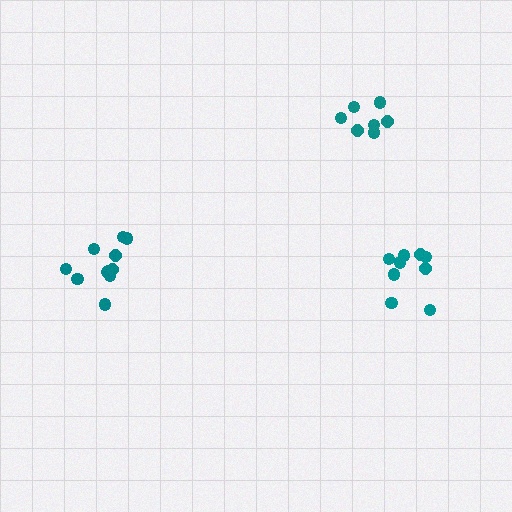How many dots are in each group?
Group 1: 7 dots, Group 2: 11 dots, Group 3: 9 dots (27 total).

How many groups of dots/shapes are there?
There are 3 groups.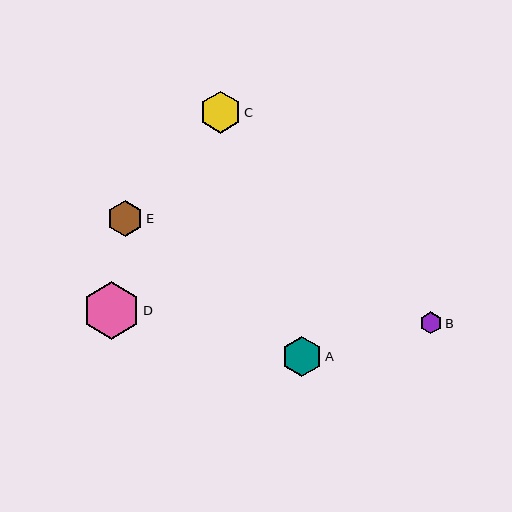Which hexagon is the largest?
Hexagon D is the largest with a size of approximately 57 pixels.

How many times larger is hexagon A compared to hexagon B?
Hexagon A is approximately 1.8 times the size of hexagon B.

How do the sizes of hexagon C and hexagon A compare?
Hexagon C and hexagon A are approximately the same size.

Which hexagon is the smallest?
Hexagon B is the smallest with a size of approximately 22 pixels.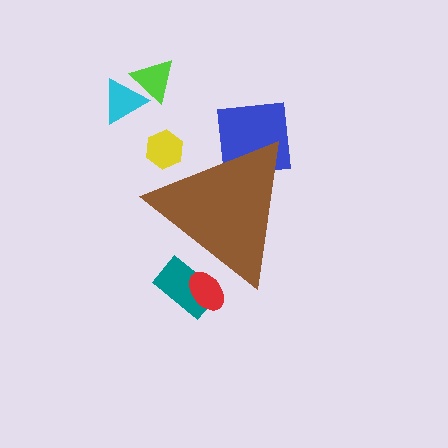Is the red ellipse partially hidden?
Yes, the red ellipse is partially hidden behind the brown triangle.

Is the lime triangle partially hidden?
No, the lime triangle is fully visible.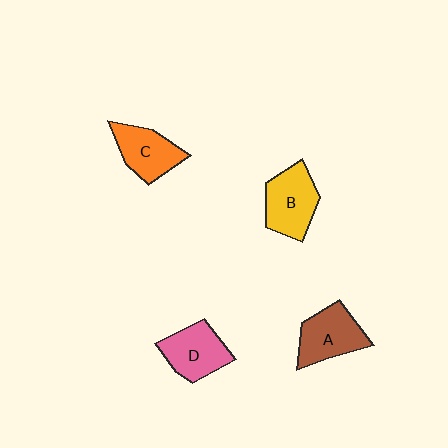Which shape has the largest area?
Shape B (yellow).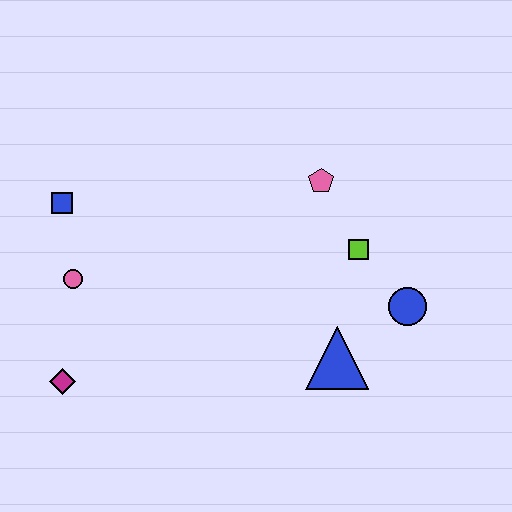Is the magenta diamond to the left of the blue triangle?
Yes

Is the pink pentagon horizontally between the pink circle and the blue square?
No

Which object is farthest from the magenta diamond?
The blue circle is farthest from the magenta diamond.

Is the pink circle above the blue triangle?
Yes